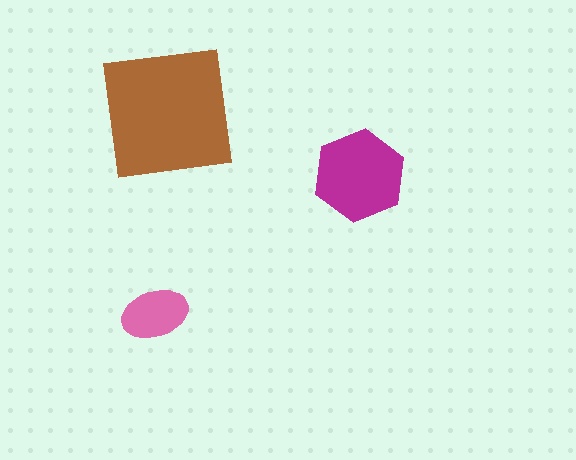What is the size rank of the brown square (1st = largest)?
1st.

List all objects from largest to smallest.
The brown square, the magenta hexagon, the pink ellipse.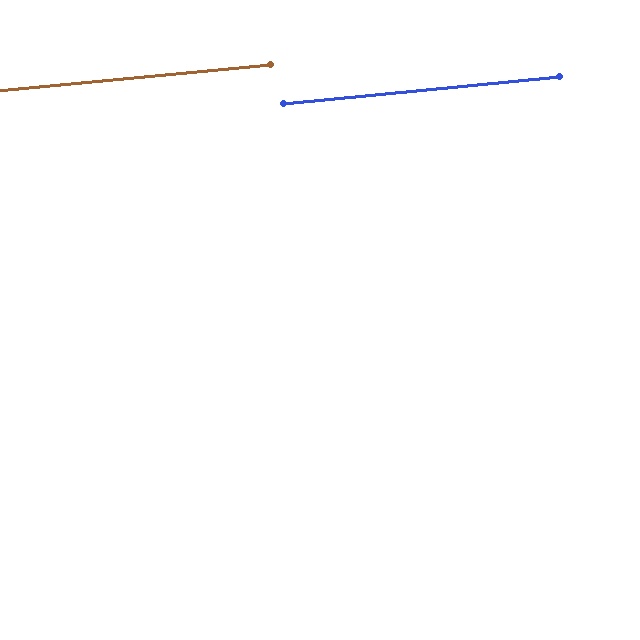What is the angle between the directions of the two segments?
Approximately 0 degrees.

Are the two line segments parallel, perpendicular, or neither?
Parallel — their directions differ by only 0.3°.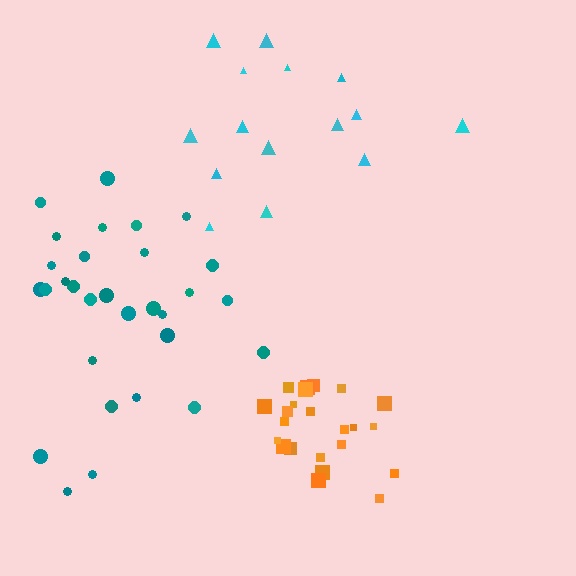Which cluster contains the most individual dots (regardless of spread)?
Teal (30).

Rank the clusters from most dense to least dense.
orange, teal, cyan.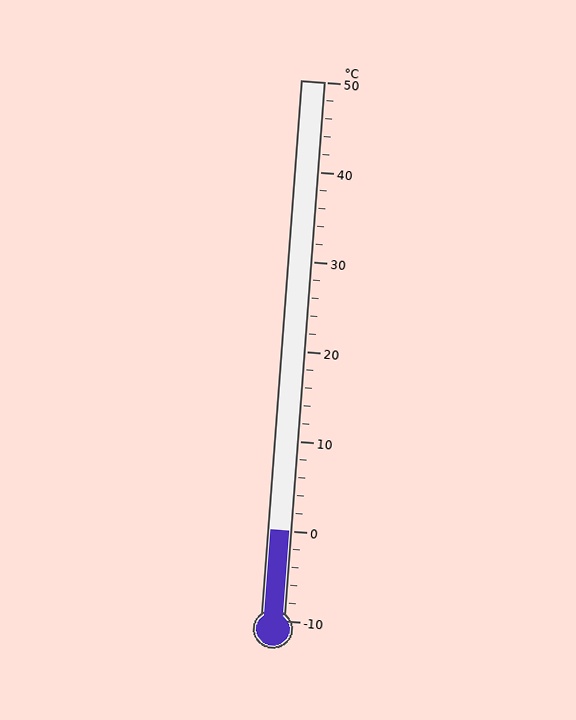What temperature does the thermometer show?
The thermometer shows approximately 0°C.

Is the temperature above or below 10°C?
The temperature is below 10°C.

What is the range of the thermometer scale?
The thermometer scale ranges from -10°C to 50°C.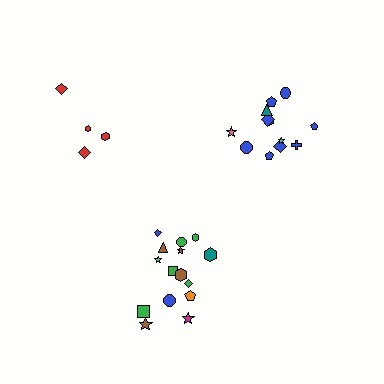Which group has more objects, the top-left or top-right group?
The top-right group.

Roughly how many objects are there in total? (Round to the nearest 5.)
Roughly 30 objects in total.